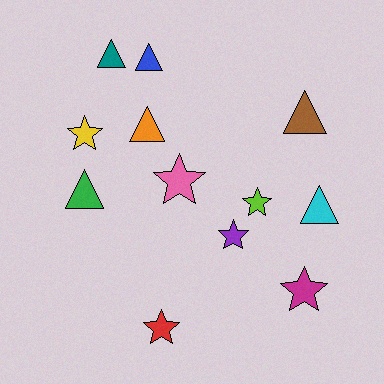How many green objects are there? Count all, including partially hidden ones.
There is 1 green object.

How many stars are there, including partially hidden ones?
There are 6 stars.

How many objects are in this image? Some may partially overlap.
There are 12 objects.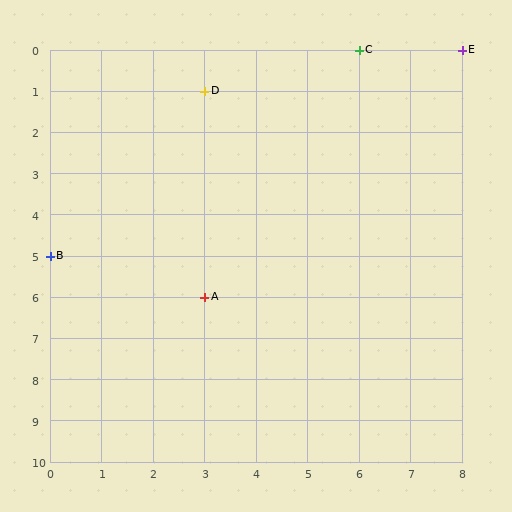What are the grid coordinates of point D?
Point D is at grid coordinates (3, 1).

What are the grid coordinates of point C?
Point C is at grid coordinates (6, 0).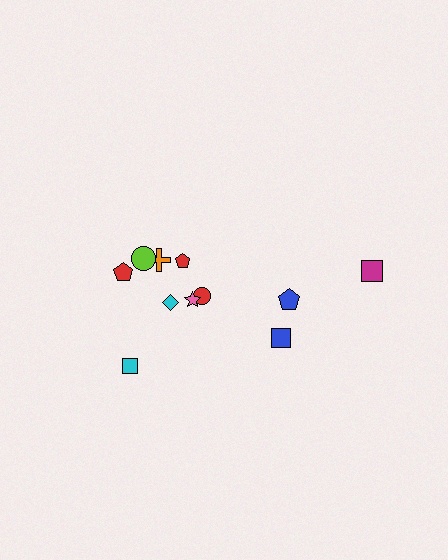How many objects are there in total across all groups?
There are 11 objects.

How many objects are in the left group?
There are 8 objects.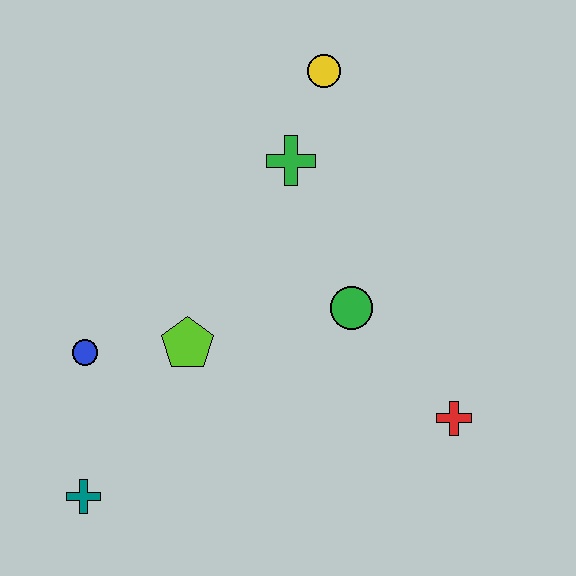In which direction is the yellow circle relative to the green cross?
The yellow circle is above the green cross.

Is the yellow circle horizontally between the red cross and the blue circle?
Yes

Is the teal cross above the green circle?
No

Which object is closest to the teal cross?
The blue circle is closest to the teal cross.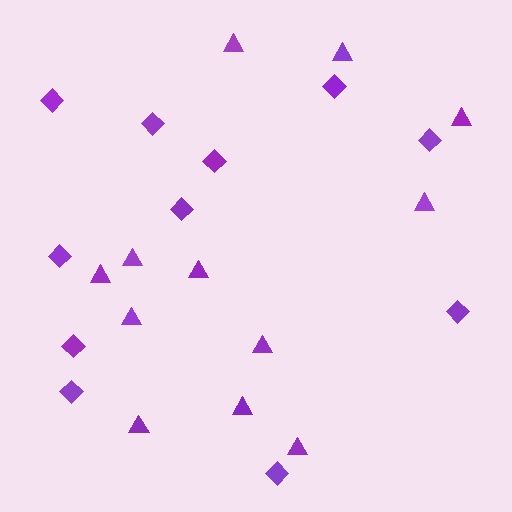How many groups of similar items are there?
There are 2 groups: one group of triangles (12) and one group of diamonds (11).